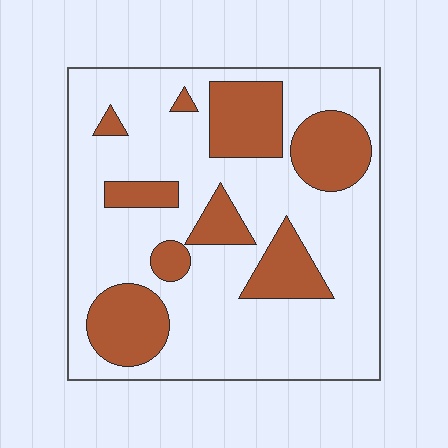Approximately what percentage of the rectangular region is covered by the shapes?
Approximately 30%.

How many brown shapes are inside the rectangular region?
9.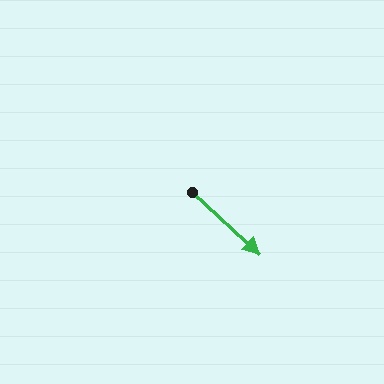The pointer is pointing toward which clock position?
Roughly 4 o'clock.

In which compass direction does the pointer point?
Southeast.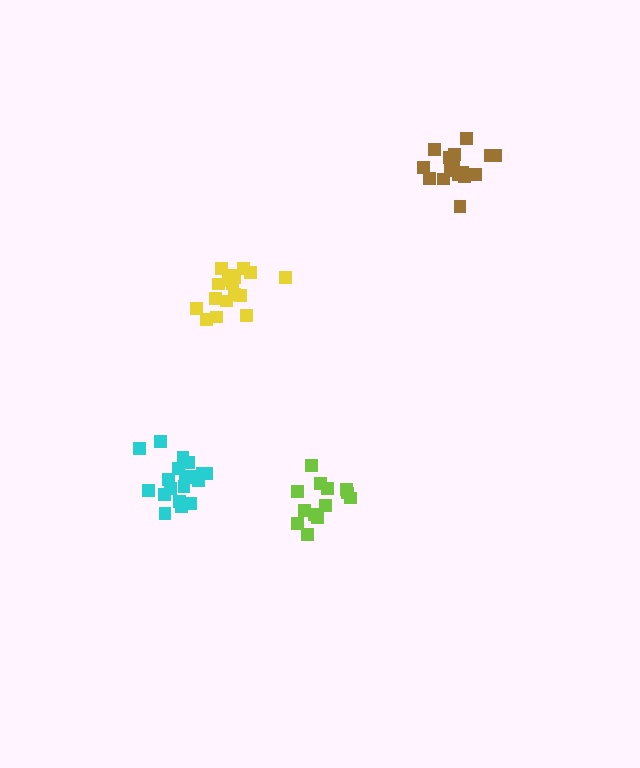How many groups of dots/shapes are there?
There are 4 groups.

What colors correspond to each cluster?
The clusters are colored: yellow, cyan, lime, brown.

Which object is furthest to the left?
The cyan cluster is leftmost.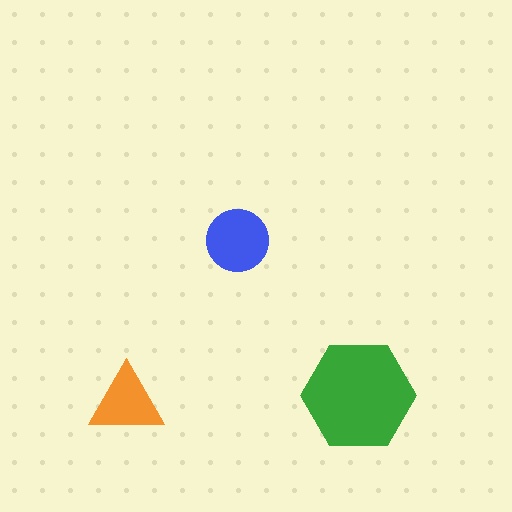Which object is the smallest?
The orange triangle.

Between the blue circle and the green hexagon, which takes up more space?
The green hexagon.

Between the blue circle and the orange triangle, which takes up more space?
The blue circle.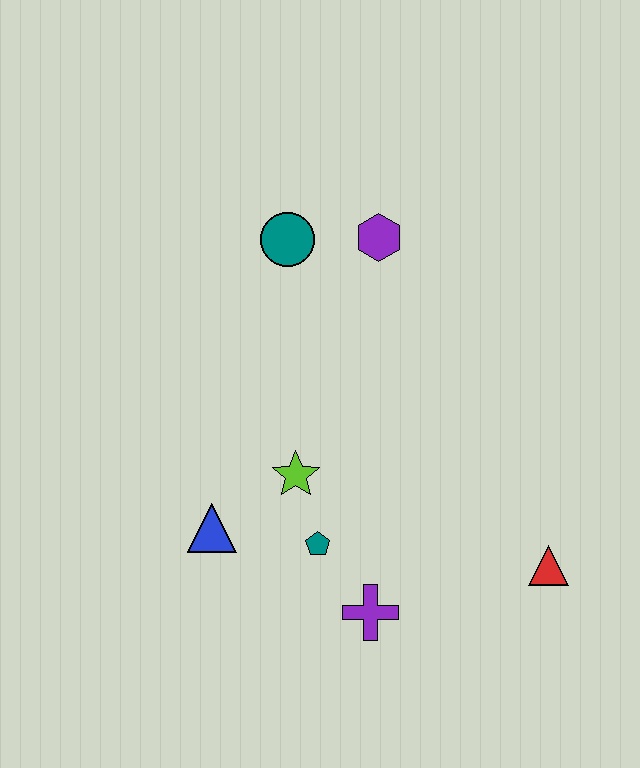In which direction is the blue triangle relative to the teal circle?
The blue triangle is below the teal circle.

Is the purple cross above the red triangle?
No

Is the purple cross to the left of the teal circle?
No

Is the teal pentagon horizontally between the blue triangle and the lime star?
No